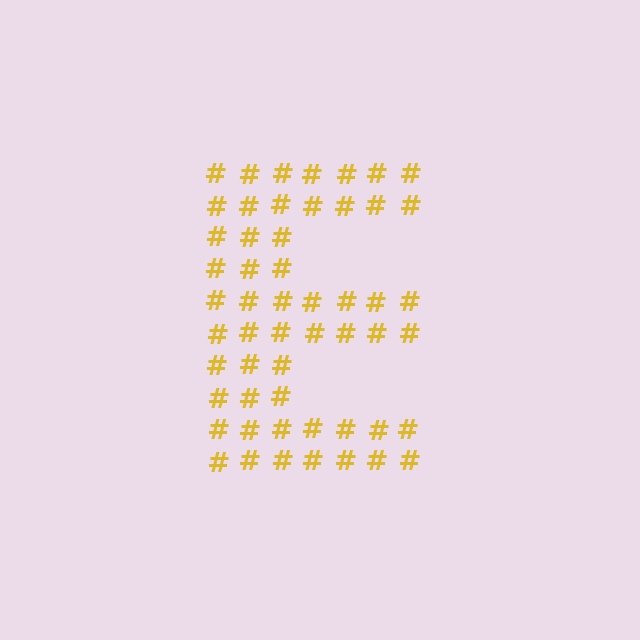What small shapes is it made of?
It is made of small hash symbols.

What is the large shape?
The large shape is the letter E.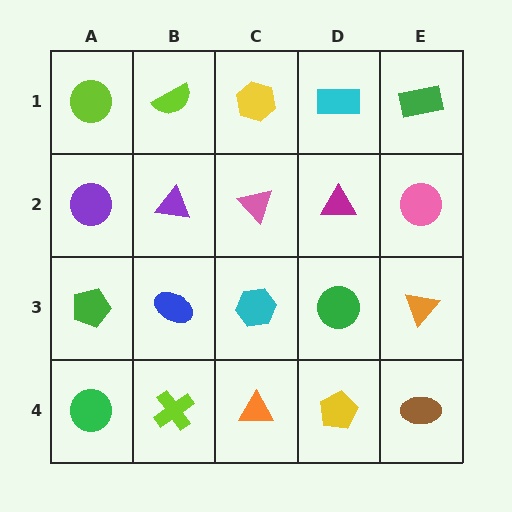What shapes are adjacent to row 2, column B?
A lime semicircle (row 1, column B), a blue ellipse (row 3, column B), a purple circle (row 2, column A), a pink triangle (row 2, column C).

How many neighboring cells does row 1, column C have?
3.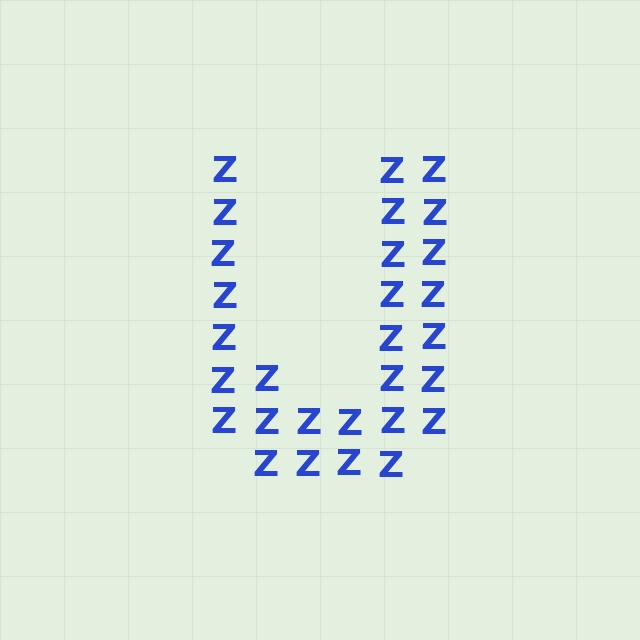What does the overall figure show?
The overall figure shows the letter U.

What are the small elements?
The small elements are letter Z's.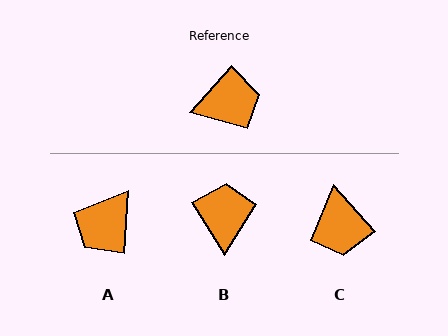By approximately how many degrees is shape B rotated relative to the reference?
Approximately 74 degrees counter-clockwise.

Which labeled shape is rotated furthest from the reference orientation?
A, about 142 degrees away.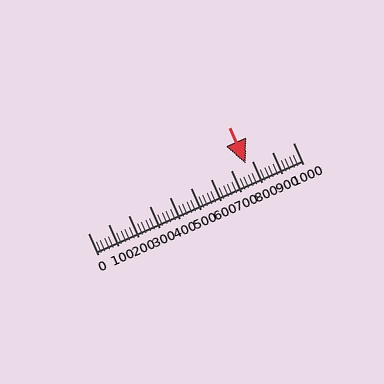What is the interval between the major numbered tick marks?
The major tick marks are spaced 100 units apart.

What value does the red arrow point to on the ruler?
The red arrow points to approximately 768.